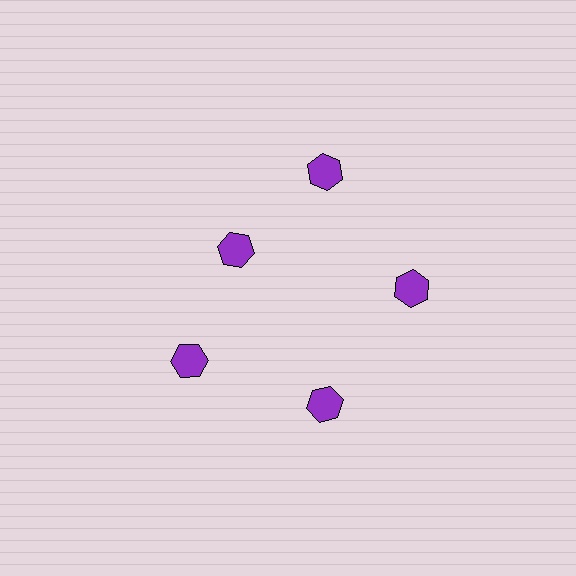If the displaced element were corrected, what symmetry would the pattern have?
It would have 5-fold rotational symmetry — the pattern would map onto itself every 72 degrees.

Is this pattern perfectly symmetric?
No. The 5 purple hexagons are arranged in a ring, but one element near the 10 o'clock position is pulled inward toward the center, breaking the 5-fold rotational symmetry.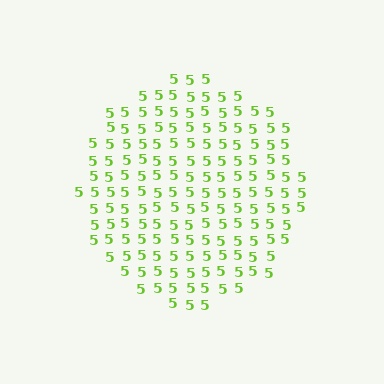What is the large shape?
The large shape is a circle.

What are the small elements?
The small elements are digit 5's.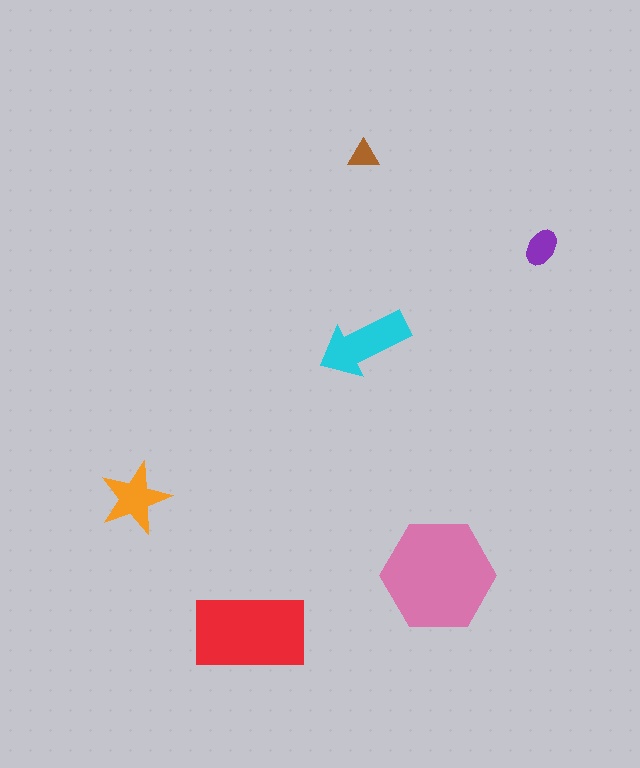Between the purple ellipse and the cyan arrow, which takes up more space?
The cyan arrow.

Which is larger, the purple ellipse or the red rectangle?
The red rectangle.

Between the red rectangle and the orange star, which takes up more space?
The red rectangle.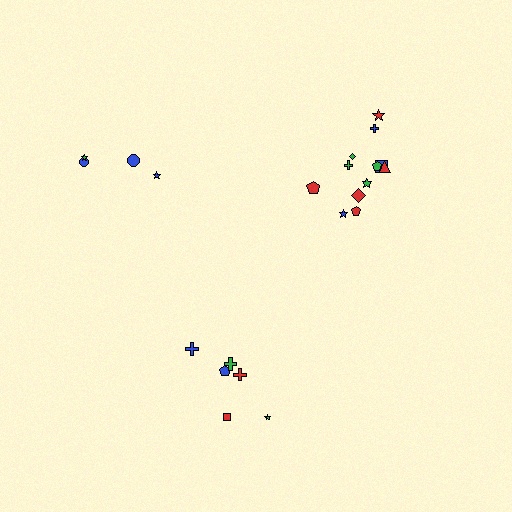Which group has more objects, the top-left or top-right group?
The top-right group.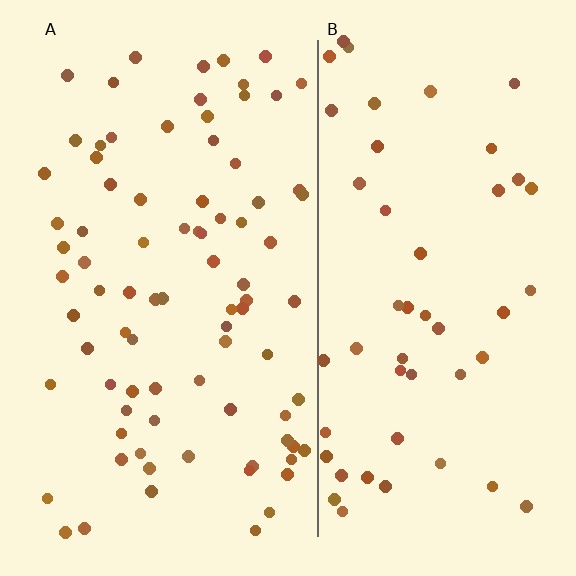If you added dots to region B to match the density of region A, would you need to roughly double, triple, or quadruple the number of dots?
Approximately double.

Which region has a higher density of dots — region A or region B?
A (the left).